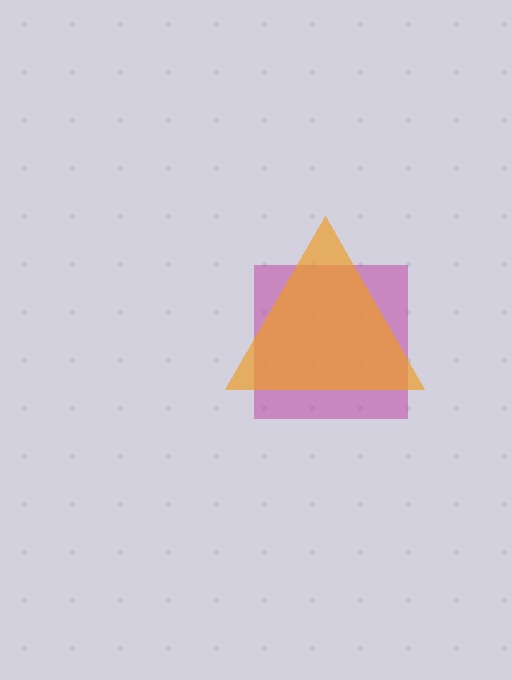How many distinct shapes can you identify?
There are 2 distinct shapes: a magenta square, an orange triangle.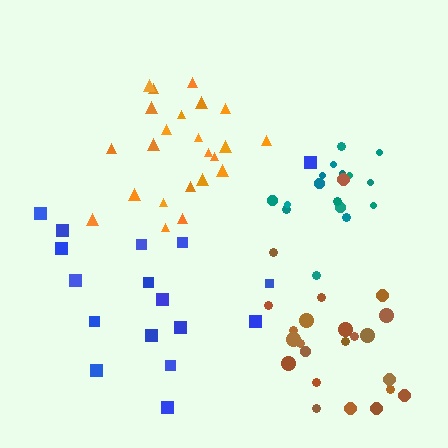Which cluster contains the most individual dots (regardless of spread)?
Orange (23).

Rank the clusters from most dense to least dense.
teal, brown, orange, blue.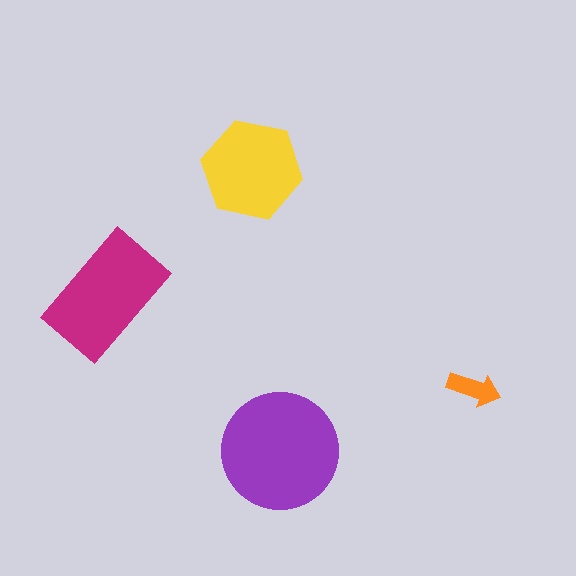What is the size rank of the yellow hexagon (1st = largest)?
3rd.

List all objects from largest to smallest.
The purple circle, the magenta rectangle, the yellow hexagon, the orange arrow.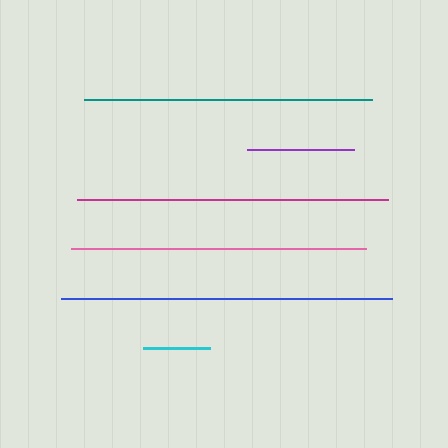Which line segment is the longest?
The blue line is the longest at approximately 331 pixels.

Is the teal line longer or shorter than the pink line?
The pink line is longer than the teal line.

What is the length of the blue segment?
The blue segment is approximately 331 pixels long.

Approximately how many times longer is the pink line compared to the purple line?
The pink line is approximately 2.8 times the length of the purple line.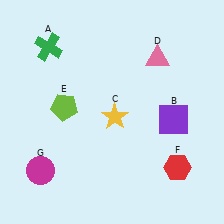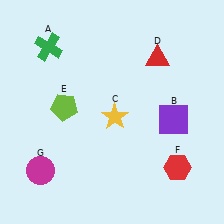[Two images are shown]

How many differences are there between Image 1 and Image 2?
There is 1 difference between the two images.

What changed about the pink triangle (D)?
In Image 1, D is pink. In Image 2, it changed to red.